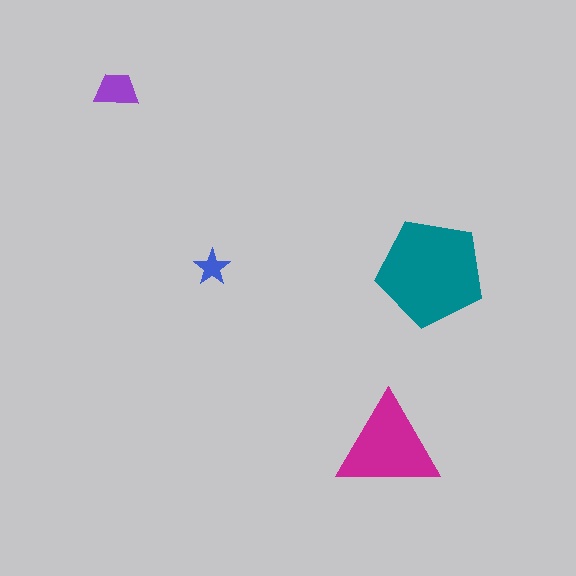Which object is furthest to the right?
The teal pentagon is rightmost.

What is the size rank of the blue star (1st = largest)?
4th.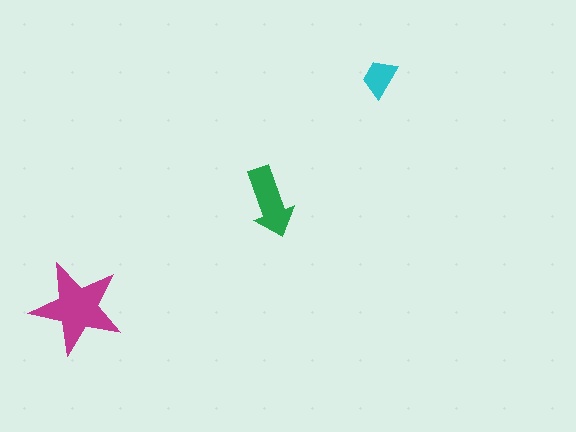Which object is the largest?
The magenta star.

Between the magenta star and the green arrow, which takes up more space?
The magenta star.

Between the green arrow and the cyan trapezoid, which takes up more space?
The green arrow.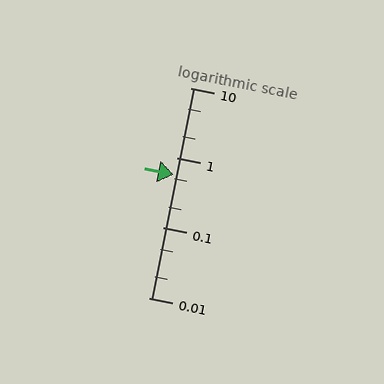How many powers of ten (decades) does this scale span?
The scale spans 3 decades, from 0.01 to 10.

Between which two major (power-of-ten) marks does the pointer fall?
The pointer is between 0.1 and 1.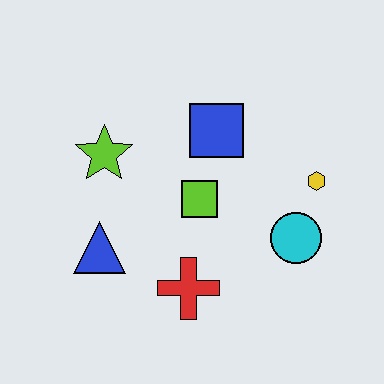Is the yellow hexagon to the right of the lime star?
Yes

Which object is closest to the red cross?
The lime square is closest to the red cross.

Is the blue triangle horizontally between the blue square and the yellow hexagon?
No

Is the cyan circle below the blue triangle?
No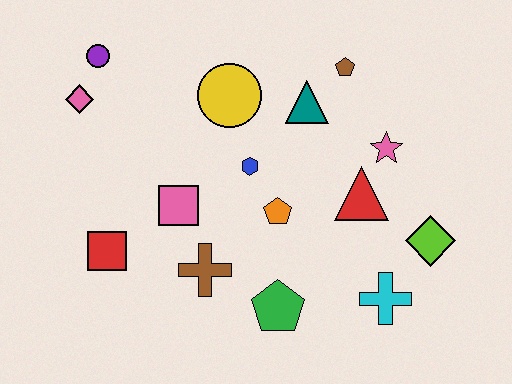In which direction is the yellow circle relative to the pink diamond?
The yellow circle is to the right of the pink diamond.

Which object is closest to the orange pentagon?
The blue hexagon is closest to the orange pentagon.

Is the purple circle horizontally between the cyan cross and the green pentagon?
No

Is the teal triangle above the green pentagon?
Yes